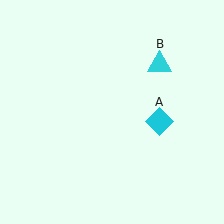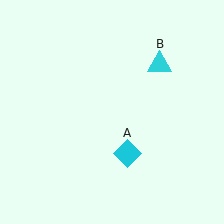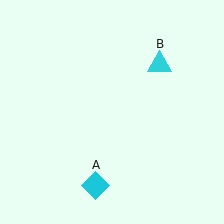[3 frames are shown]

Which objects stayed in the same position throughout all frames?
Cyan triangle (object B) remained stationary.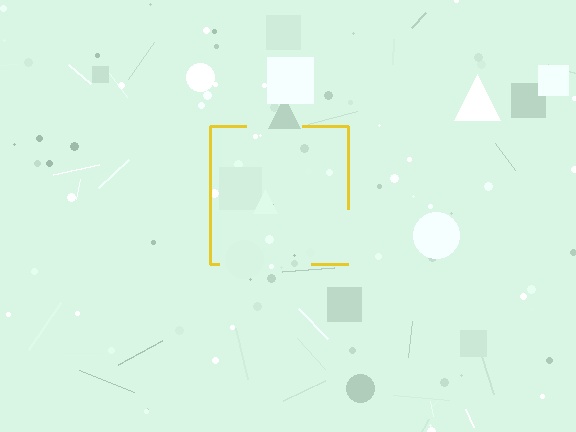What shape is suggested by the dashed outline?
The dashed outline suggests a square.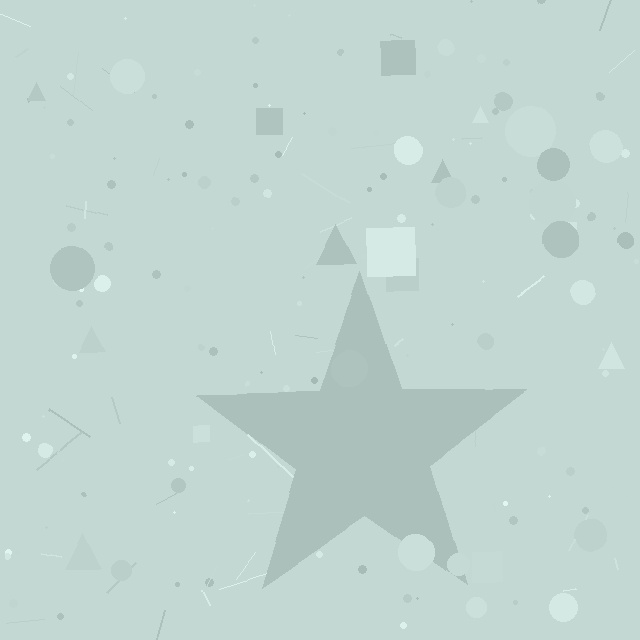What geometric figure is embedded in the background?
A star is embedded in the background.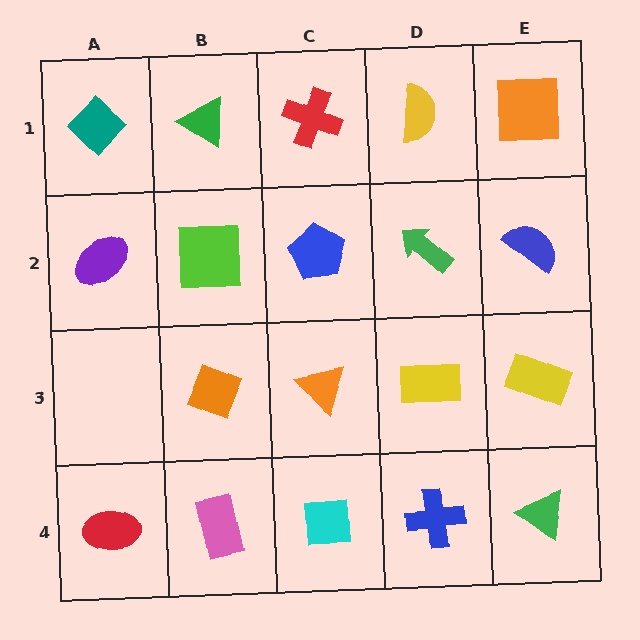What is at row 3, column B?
An orange diamond.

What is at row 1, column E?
An orange square.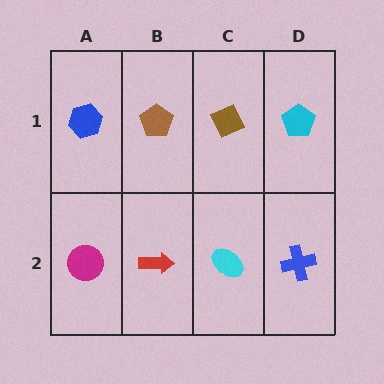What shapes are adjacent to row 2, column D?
A cyan pentagon (row 1, column D), a cyan ellipse (row 2, column C).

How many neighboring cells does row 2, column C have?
3.